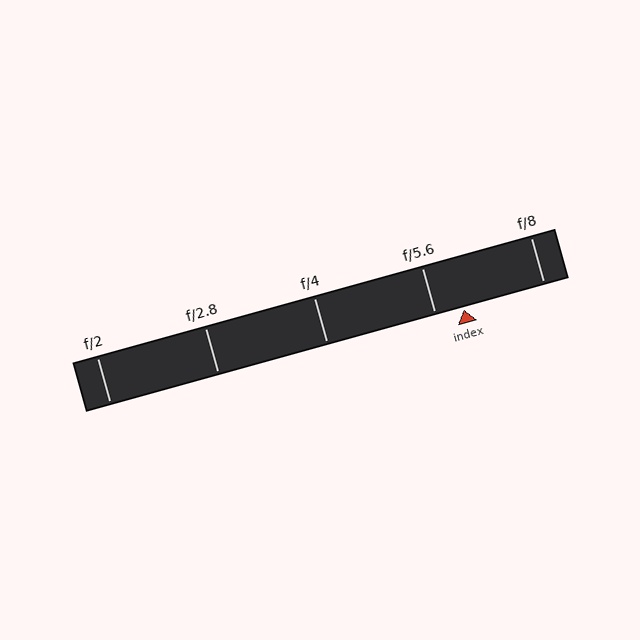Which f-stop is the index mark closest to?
The index mark is closest to f/5.6.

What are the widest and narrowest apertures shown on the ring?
The widest aperture shown is f/2 and the narrowest is f/8.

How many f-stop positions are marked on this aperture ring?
There are 5 f-stop positions marked.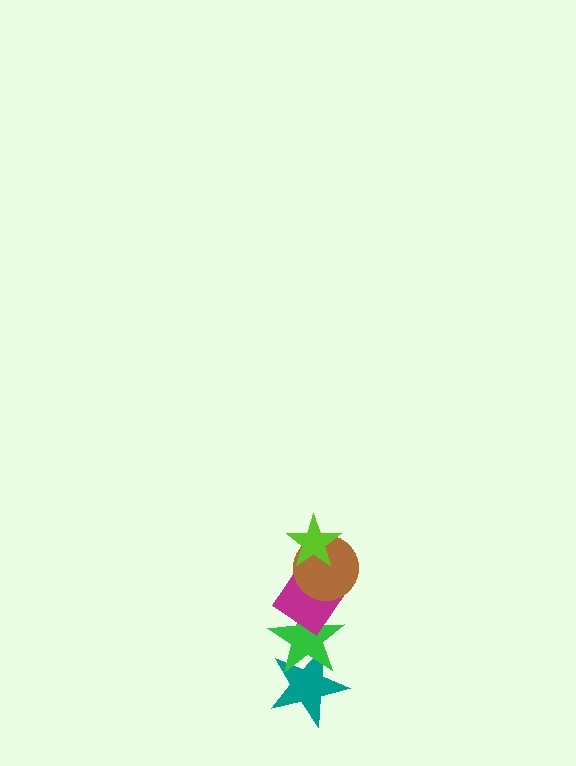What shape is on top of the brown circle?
The lime star is on top of the brown circle.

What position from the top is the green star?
The green star is 4th from the top.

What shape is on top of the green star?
The magenta diamond is on top of the green star.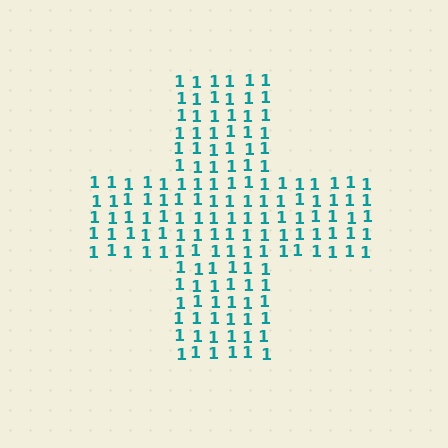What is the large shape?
The large shape is a cross.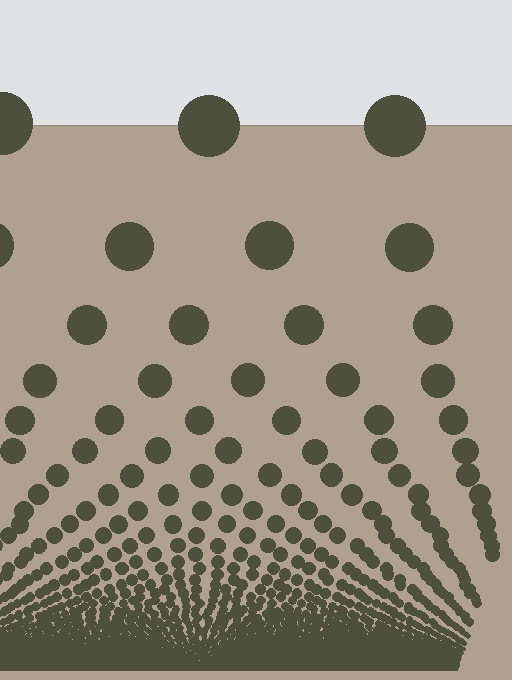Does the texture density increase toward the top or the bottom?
Density increases toward the bottom.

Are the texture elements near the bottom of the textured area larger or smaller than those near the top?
Smaller. The gradient is inverted — elements near the bottom are smaller and denser.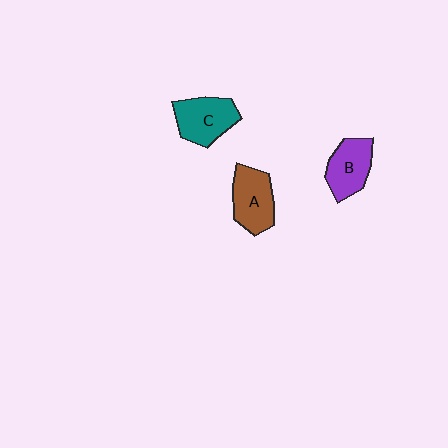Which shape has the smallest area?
Shape B (purple).